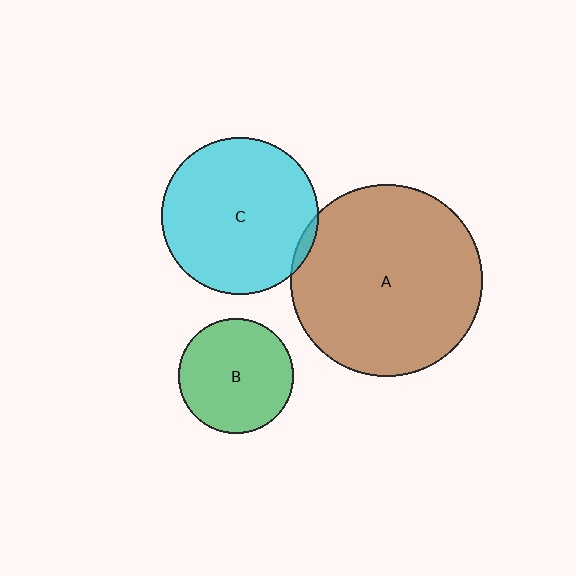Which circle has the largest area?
Circle A (brown).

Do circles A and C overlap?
Yes.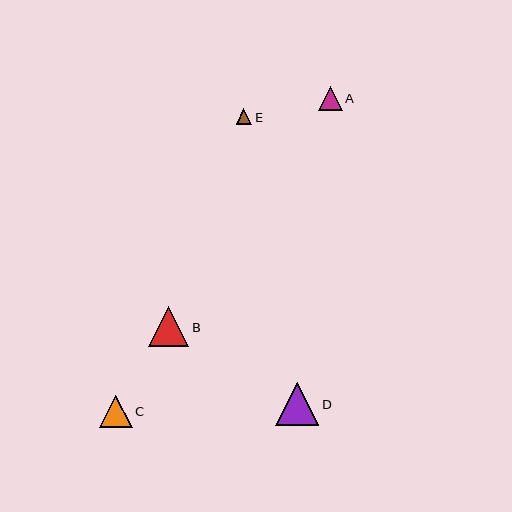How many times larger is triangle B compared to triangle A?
Triangle B is approximately 1.7 times the size of triangle A.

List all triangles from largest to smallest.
From largest to smallest: D, B, C, A, E.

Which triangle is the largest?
Triangle D is the largest with a size of approximately 43 pixels.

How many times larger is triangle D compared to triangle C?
Triangle D is approximately 1.3 times the size of triangle C.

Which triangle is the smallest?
Triangle E is the smallest with a size of approximately 16 pixels.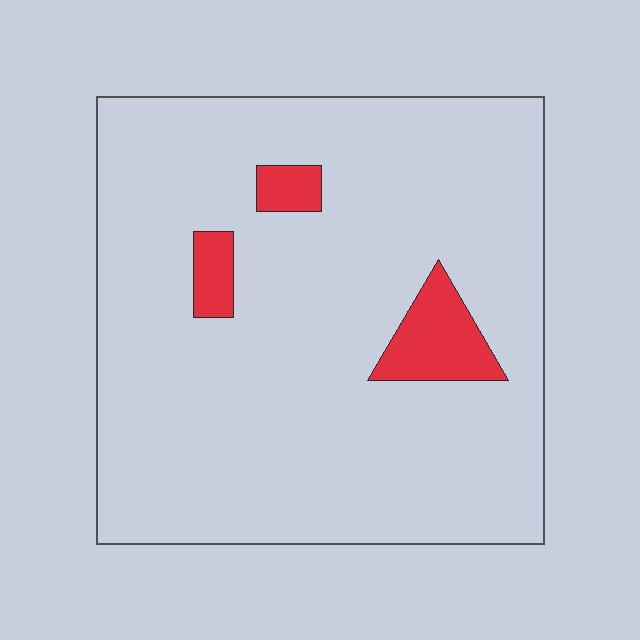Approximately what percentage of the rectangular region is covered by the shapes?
Approximately 10%.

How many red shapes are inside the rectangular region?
3.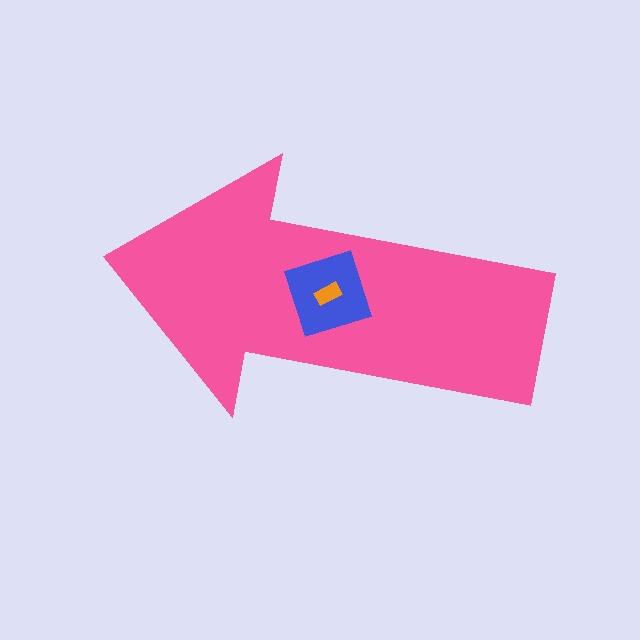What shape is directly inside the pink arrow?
The blue diamond.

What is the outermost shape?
The pink arrow.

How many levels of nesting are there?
3.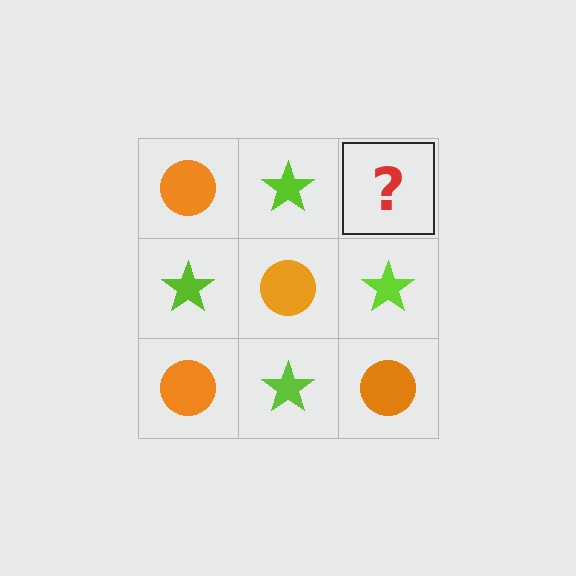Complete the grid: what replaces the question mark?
The question mark should be replaced with an orange circle.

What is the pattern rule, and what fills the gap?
The rule is that it alternates orange circle and lime star in a checkerboard pattern. The gap should be filled with an orange circle.